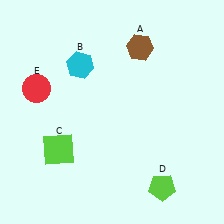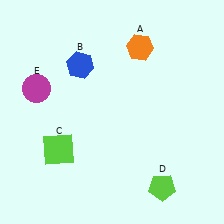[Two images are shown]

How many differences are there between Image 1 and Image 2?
There are 3 differences between the two images.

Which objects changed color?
A changed from brown to orange. B changed from cyan to blue. E changed from red to magenta.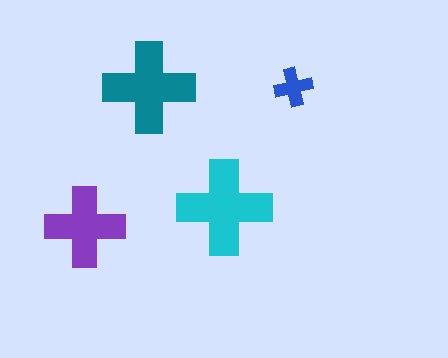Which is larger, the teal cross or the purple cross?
The teal one.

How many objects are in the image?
There are 4 objects in the image.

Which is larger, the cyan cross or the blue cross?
The cyan one.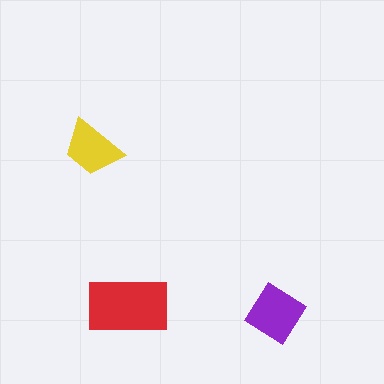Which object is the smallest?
The yellow trapezoid.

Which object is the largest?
The red rectangle.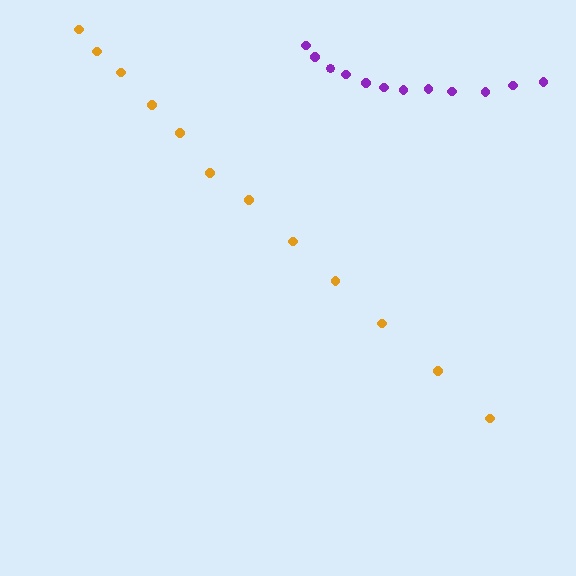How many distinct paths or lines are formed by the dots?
There are 2 distinct paths.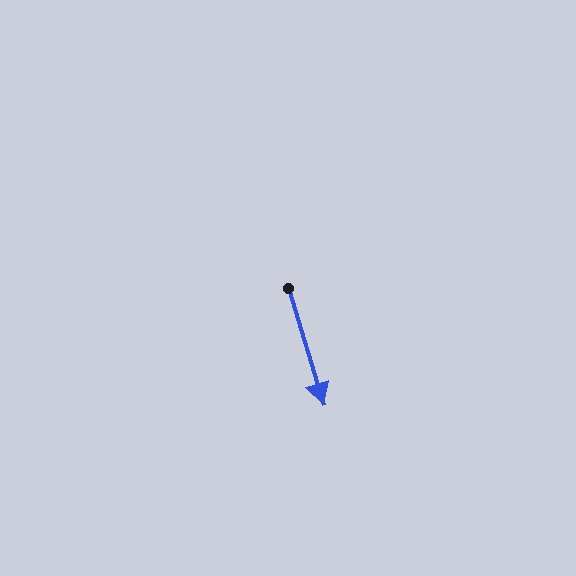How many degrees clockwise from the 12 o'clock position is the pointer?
Approximately 163 degrees.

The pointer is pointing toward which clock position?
Roughly 5 o'clock.